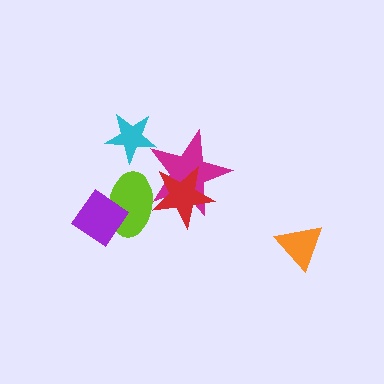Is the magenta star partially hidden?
Yes, it is partially covered by another shape.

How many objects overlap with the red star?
2 objects overlap with the red star.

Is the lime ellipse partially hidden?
Yes, it is partially covered by another shape.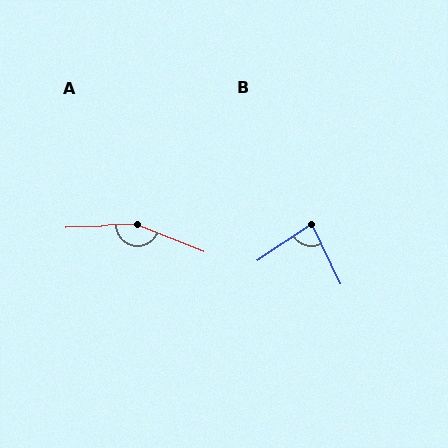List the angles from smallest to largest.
B (82°), A (156°).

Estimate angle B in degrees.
Approximately 82 degrees.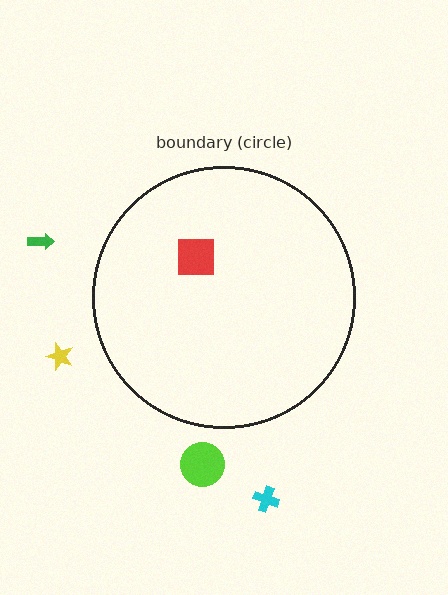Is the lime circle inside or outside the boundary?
Outside.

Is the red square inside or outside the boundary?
Inside.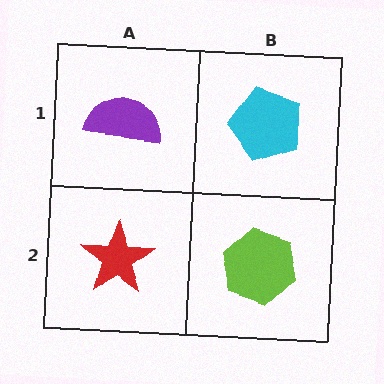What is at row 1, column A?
A purple semicircle.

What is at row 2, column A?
A red star.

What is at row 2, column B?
A lime hexagon.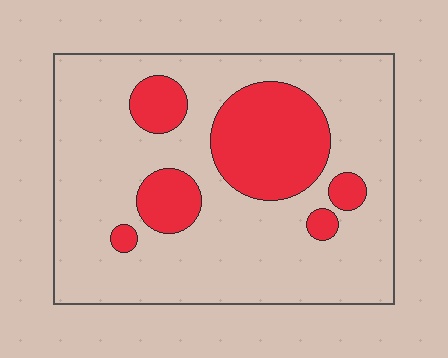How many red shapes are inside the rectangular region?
6.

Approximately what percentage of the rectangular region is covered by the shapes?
Approximately 25%.